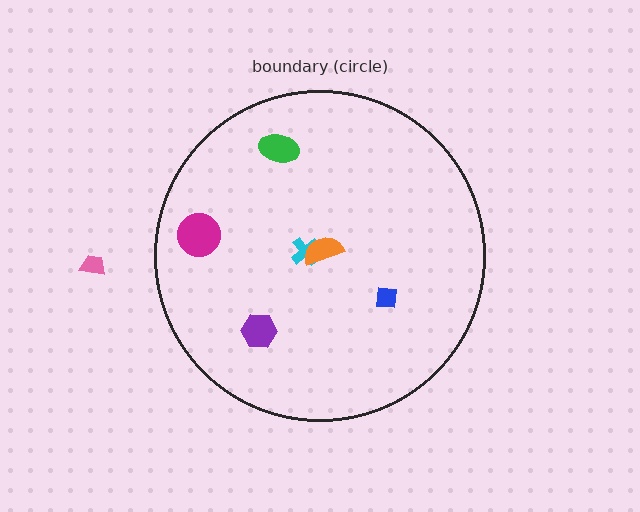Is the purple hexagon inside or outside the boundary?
Inside.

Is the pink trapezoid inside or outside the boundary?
Outside.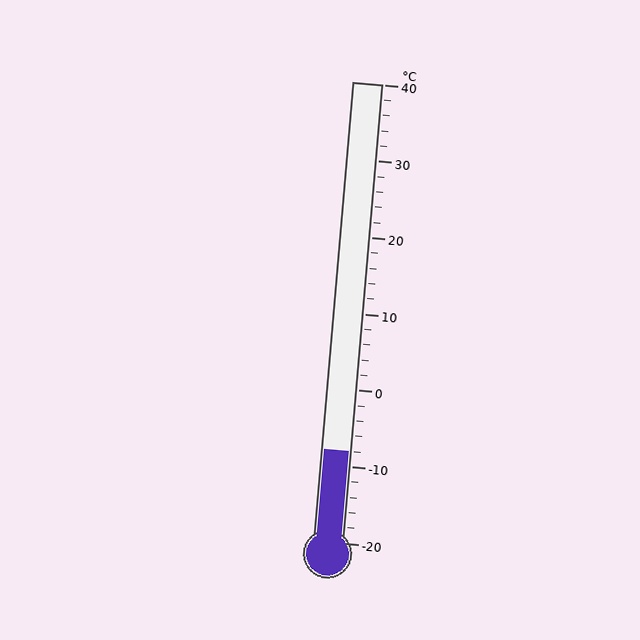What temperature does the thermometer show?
The thermometer shows approximately -8°C.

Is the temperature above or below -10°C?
The temperature is above -10°C.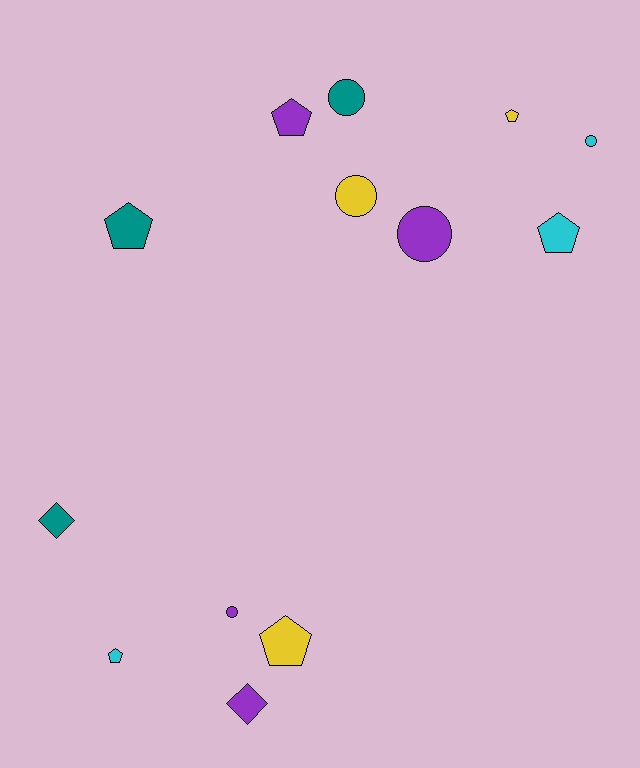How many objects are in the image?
There are 13 objects.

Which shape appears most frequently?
Pentagon, with 6 objects.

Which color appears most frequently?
Purple, with 4 objects.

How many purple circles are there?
There are 2 purple circles.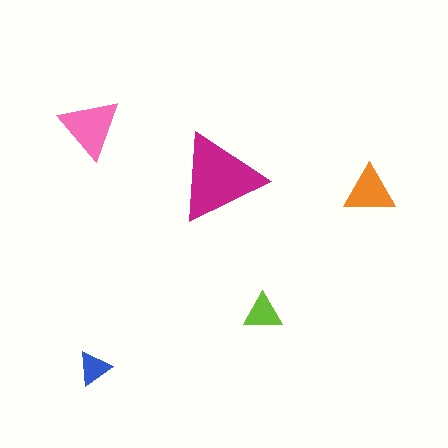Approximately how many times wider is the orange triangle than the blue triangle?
About 1.5 times wider.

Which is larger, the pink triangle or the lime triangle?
The pink one.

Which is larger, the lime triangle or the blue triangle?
The lime one.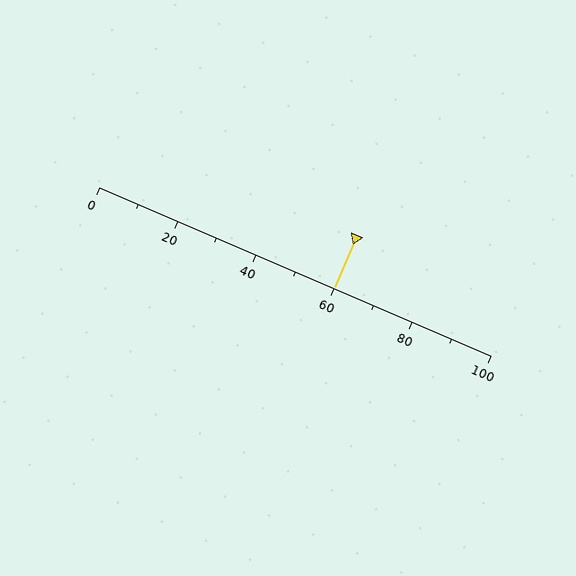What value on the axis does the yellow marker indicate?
The marker indicates approximately 60.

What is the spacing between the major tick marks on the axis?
The major ticks are spaced 20 apart.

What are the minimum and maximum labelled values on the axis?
The axis runs from 0 to 100.